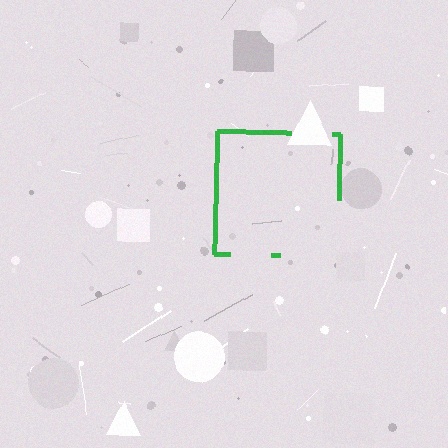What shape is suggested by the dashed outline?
The dashed outline suggests a square.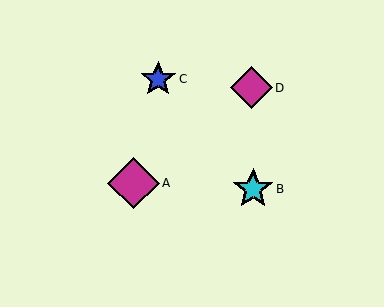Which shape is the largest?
The magenta diamond (labeled A) is the largest.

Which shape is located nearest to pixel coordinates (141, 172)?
The magenta diamond (labeled A) at (134, 183) is nearest to that location.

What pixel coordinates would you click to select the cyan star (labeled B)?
Click at (253, 189) to select the cyan star B.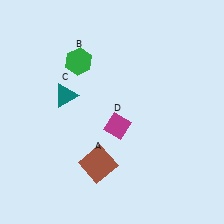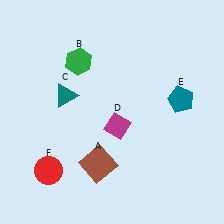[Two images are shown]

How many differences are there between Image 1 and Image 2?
There are 2 differences between the two images.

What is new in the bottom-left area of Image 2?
A red circle (F) was added in the bottom-left area of Image 2.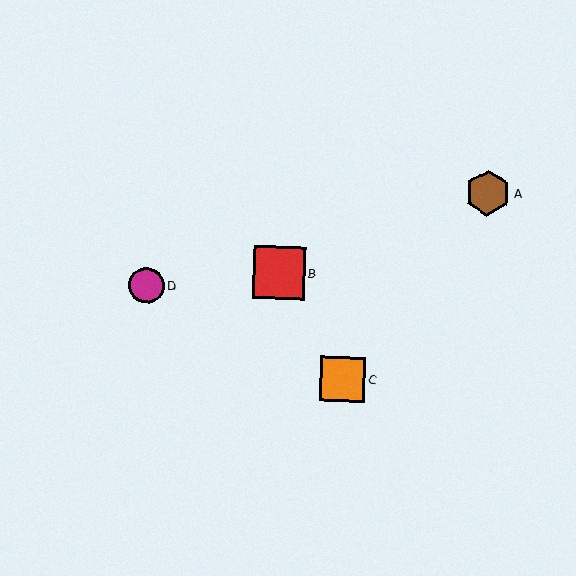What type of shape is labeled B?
Shape B is a red square.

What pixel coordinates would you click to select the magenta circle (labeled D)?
Click at (147, 285) to select the magenta circle D.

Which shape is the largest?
The red square (labeled B) is the largest.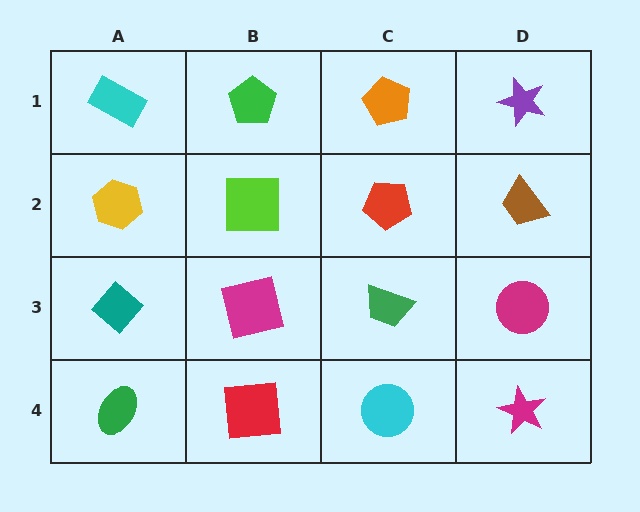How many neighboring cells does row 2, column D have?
3.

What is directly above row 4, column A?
A teal diamond.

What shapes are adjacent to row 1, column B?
A lime square (row 2, column B), a cyan rectangle (row 1, column A), an orange pentagon (row 1, column C).